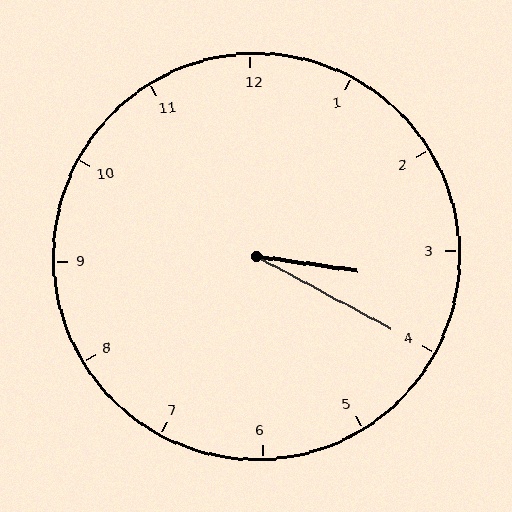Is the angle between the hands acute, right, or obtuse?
It is acute.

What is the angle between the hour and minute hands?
Approximately 20 degrees.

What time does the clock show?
3:20.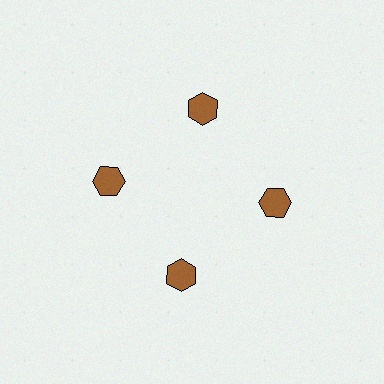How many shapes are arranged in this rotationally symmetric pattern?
There are 4 shapes, arranged in 4 groups of 1.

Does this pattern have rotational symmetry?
Yes, this pattern has 4-fold rotational symmetry. It looks the same after rotating 90 degrees around the center.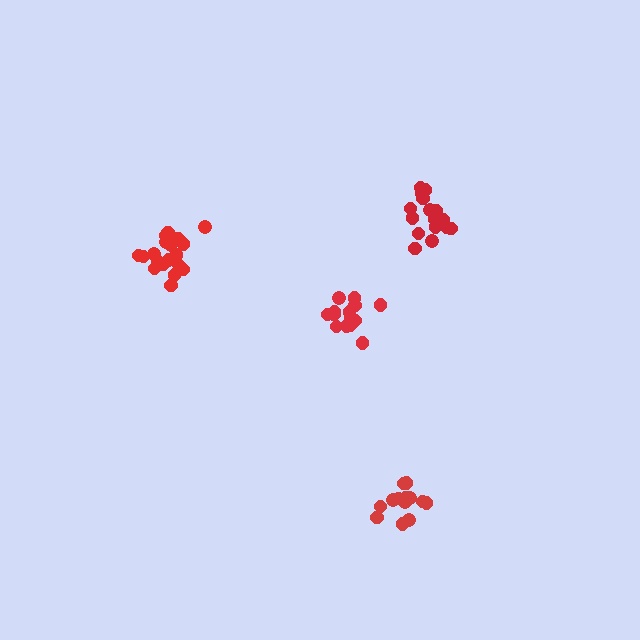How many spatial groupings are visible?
There are 4 spatial groupings.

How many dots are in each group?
Group 1: 14 dots, Group 2: 16 dots, Group 3: 13 dots, Group 4: 19 dots (62 total).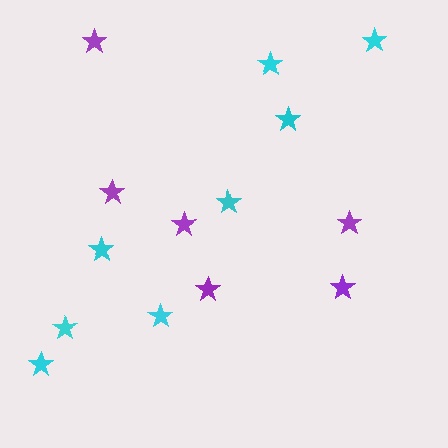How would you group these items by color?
There are 2 groups: one group of purple stars (6) and one group of cyan stars (8).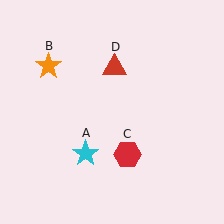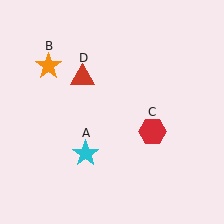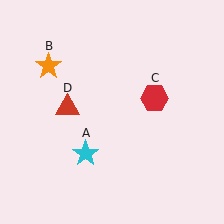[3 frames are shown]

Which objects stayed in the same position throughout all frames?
Cyan star (object A) and orange star (object B) remained stationary.